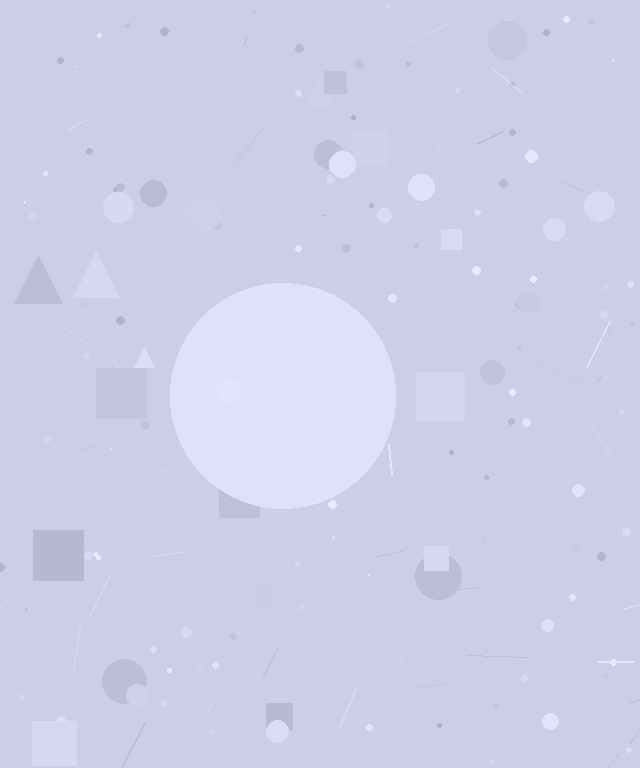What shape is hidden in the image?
A circle is hidden in the image.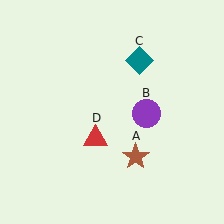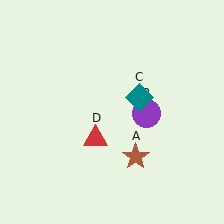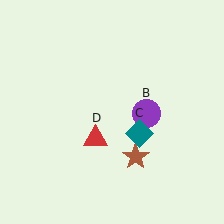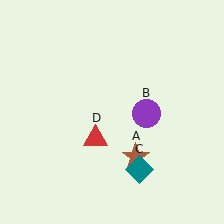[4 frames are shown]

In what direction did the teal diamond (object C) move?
The teal diamond (object C) moved down.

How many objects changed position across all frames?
1 object changed position: teal diamond (object C).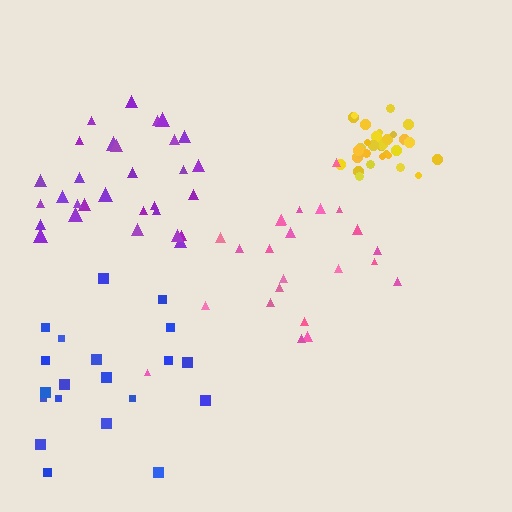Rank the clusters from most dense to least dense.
yellow, purple, pink, blue.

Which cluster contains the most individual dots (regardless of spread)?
Yellow (32).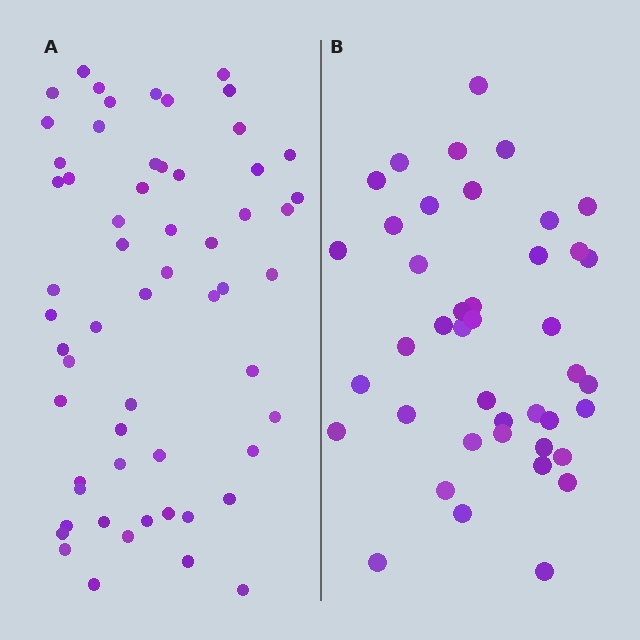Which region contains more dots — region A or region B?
Region A (the left region) has more dots.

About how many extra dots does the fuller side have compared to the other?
Region A has approximately 15 more dots than region B.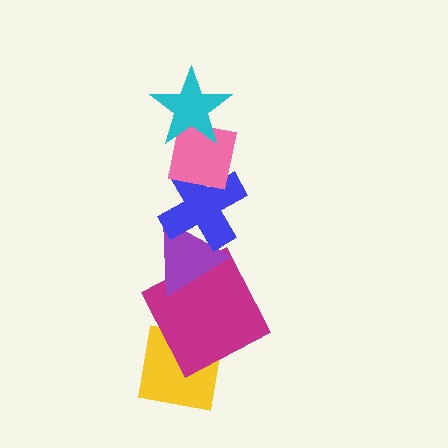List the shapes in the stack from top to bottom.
From top to bottom: the cyan star, the pink square, the blue cross, the purple triangle, the magenta square, the yellow square.